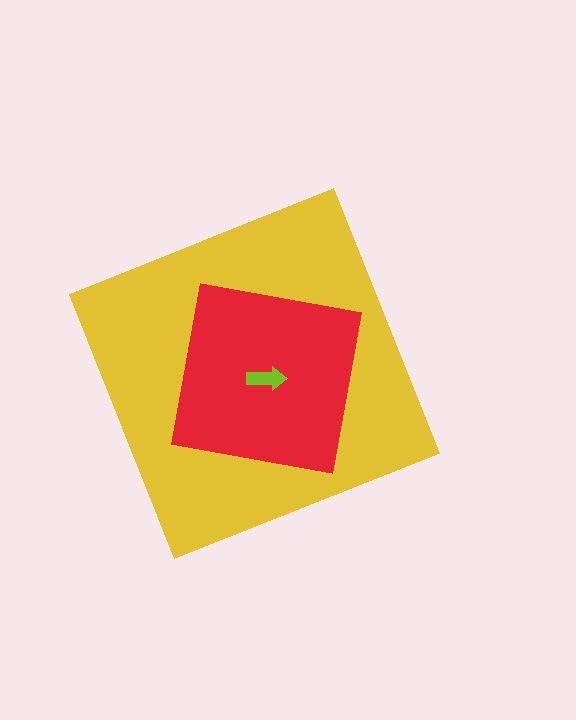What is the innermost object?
The lime arrow.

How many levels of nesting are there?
3.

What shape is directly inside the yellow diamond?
The red square.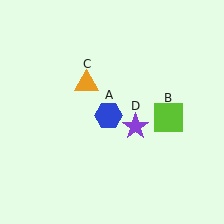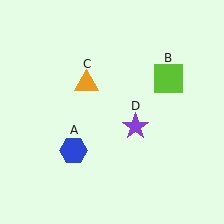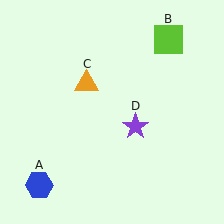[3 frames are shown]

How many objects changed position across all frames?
2 objects changed position: blue hexagon (object A), lime square (object B).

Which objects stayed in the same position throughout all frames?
Orange triangle (object C) and purple star (object D) remained stationary.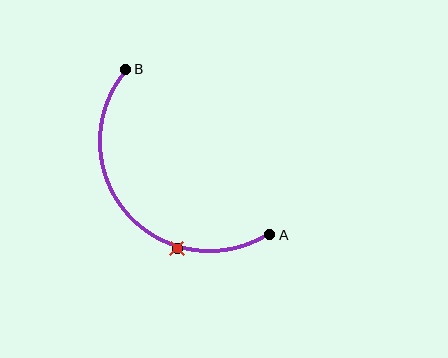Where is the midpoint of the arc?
The arc midpoint is the point on the curve farthest from the straight line joining A and B. It sits below and to the left of that line.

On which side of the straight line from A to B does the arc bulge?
The arc bulges below and to the left of the straight line connecting A and B.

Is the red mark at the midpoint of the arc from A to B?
No. The red mark lies on the arc but is closer to endpoint A. The arc midpoint would be at the point on the curve equidistant along the arc from both A and B.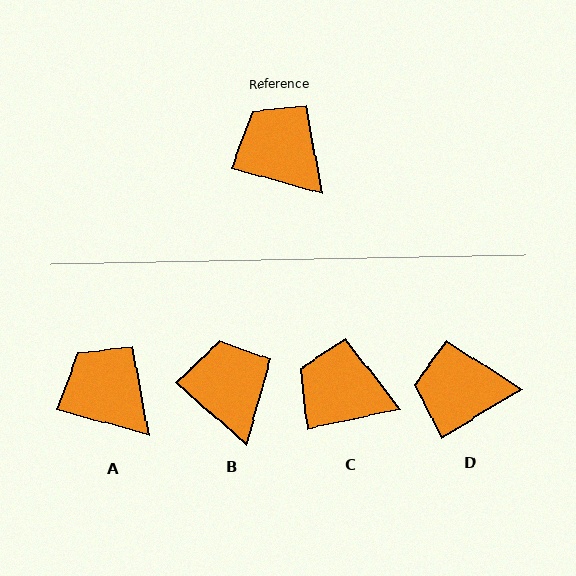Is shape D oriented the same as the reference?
No, it is off by about 47 degrees.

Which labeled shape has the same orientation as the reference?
A.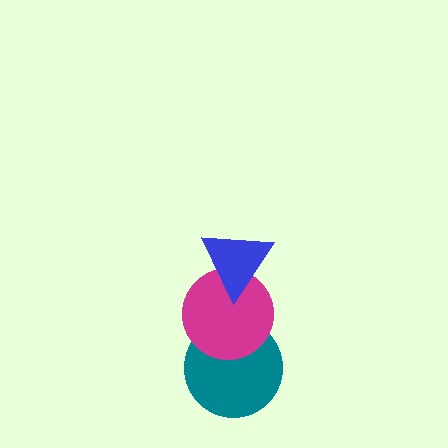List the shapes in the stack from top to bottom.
From top to bottom: the blue triangle, the magenta circle, the teal circle.